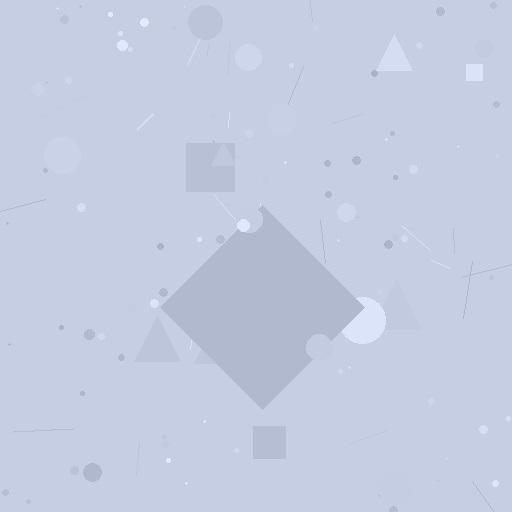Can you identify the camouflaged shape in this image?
The camouflaged shape is a diamond.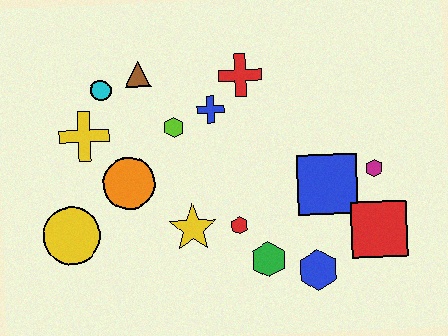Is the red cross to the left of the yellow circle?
No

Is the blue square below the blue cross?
Yes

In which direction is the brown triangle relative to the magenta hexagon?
The brown triangle is to the left of the magenta hexagon.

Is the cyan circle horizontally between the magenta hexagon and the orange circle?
No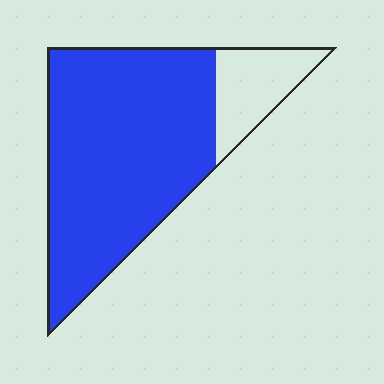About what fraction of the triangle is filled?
About five sixths (5/6).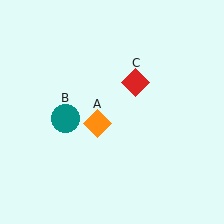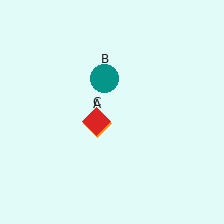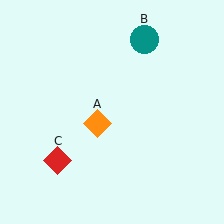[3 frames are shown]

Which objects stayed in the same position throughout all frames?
Orange diamond (object A) remained stationary.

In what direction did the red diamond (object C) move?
The red diamond (object C) moved down and to the left.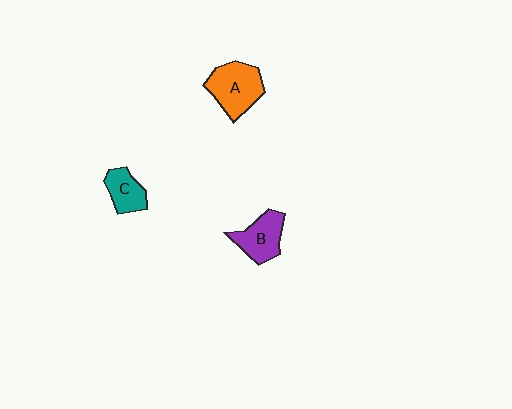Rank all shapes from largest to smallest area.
From largest to smallest: A (orange), B (purple), C (teal).